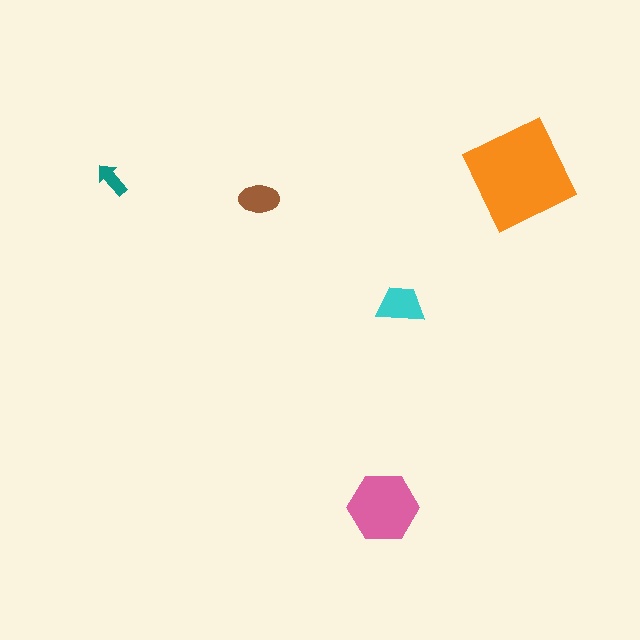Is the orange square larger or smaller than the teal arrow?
Larger.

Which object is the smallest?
The teal arrow.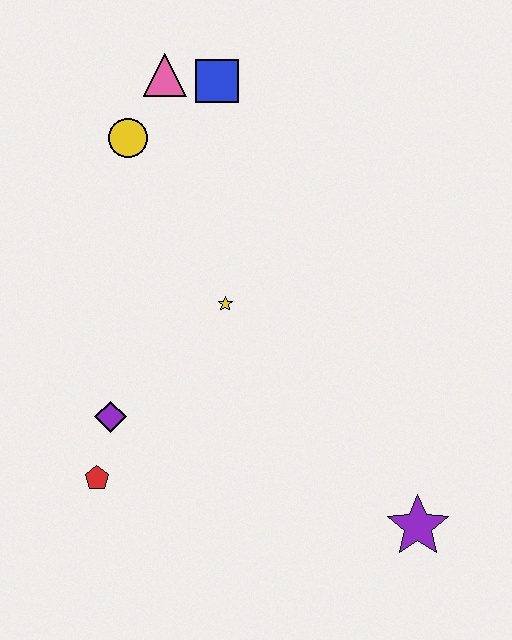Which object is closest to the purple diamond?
The red pentagon is closest to the purple diamond.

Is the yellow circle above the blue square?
No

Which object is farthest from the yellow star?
The purple star is farthest from the yellow star.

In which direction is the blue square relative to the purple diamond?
The blue square is above the purple diamond.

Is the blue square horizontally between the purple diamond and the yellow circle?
No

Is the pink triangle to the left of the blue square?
Yes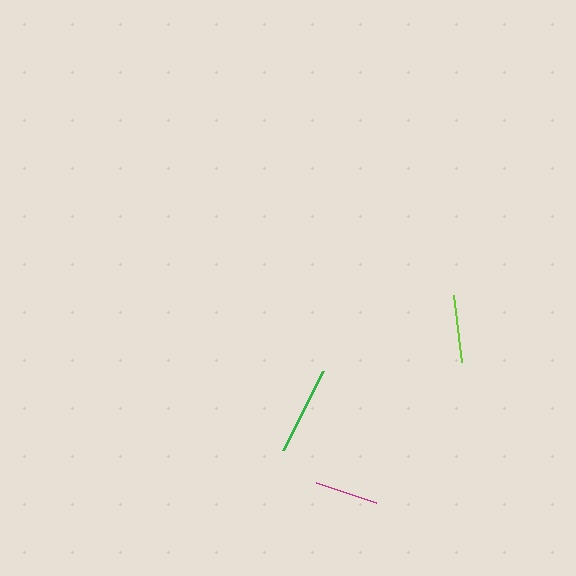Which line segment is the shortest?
The magenta line is the shortest at approximately 64 pixels.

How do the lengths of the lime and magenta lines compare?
The lime and magenta lines are approximately the same length.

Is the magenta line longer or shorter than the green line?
The green line is longer than the magenta line.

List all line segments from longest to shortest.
From longest to shortest: green, lime, magenta.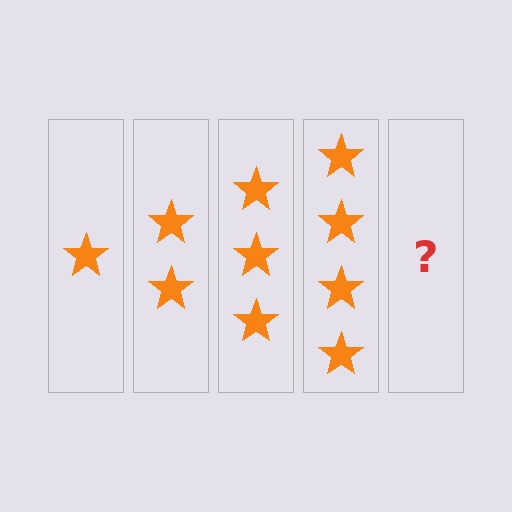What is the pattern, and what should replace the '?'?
The pattern is that each step adds one more star. The '?' should be 5 stars.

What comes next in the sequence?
The next element should be 5 stars.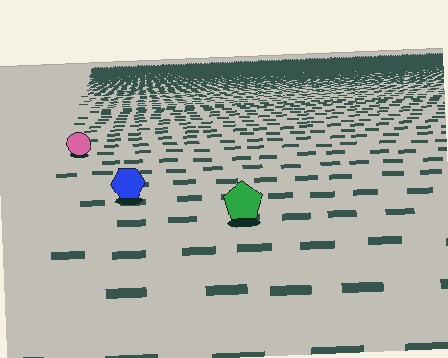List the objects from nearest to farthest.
From nearest to farthest: the green pentagon, the blue hexagon, the pink circle.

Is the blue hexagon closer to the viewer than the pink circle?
Yes. The blue hexagon is closer — you can tell from the texture gradient: the ground texture is coarser near it.